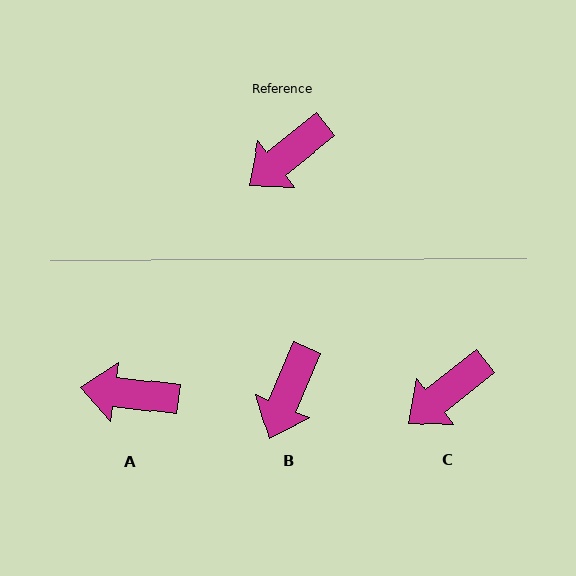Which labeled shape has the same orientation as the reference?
C.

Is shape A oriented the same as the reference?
No, it is off by about 46 degrees.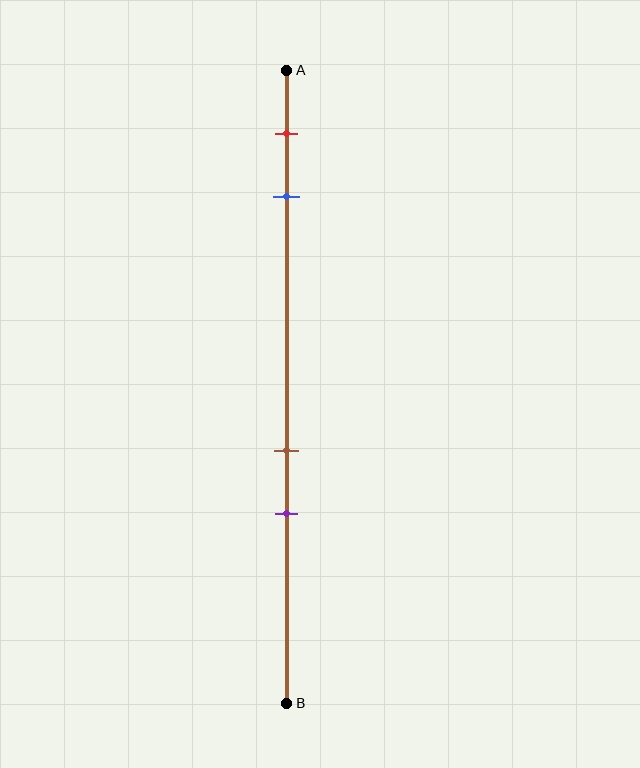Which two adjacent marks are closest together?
The brown and purple marks are the closest adjacent pair.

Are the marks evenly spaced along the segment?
No, the marks are not evenly spaced.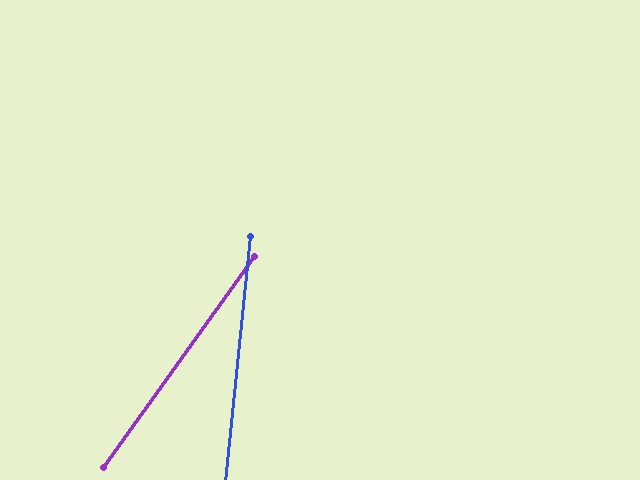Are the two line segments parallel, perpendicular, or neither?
Neither parallel nor perpendicular — they differ by about 29°.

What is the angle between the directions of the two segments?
Approximately 29 degrees.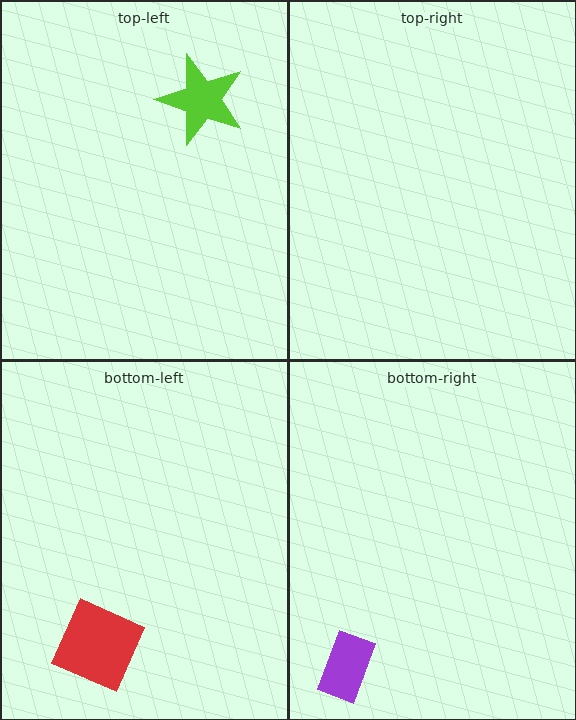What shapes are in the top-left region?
The lime star.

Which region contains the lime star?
The top-left region.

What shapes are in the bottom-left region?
The red diamond.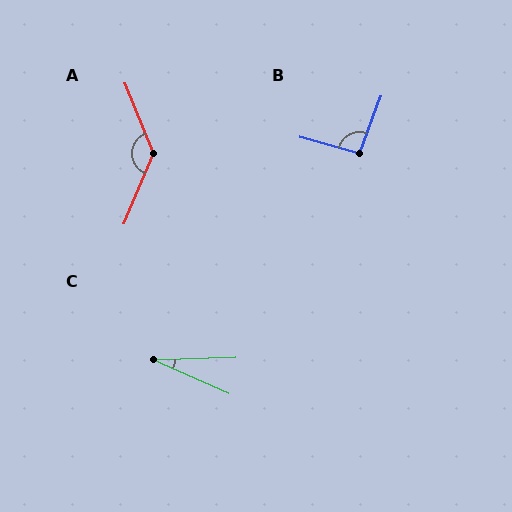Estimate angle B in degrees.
Approximately 96 degrees.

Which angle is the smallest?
C, at approximately 26 degrees.